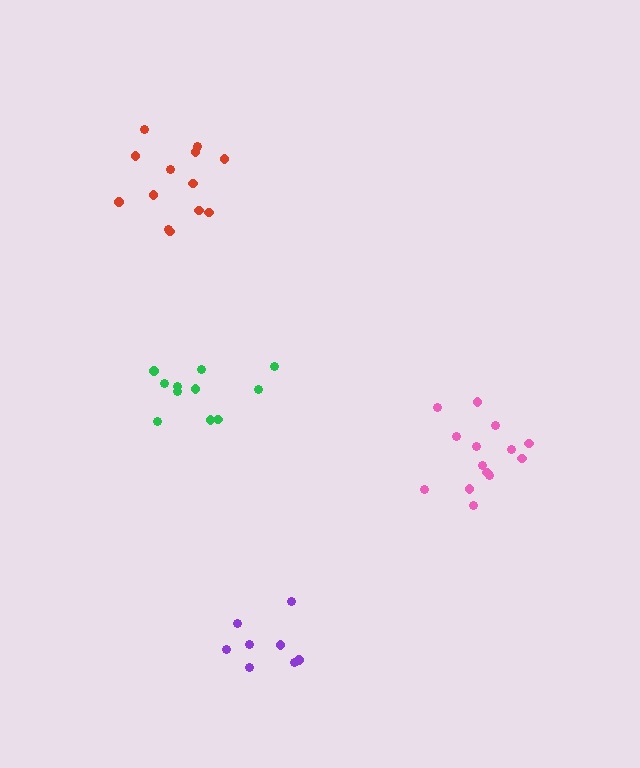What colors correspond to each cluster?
The clusters are colored: green, purple, pink, red.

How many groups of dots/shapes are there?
There are 4 groups.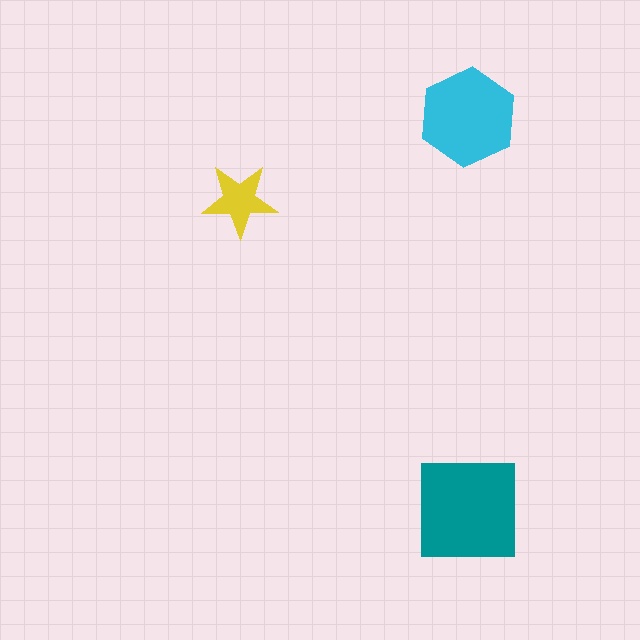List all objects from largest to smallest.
The teal square, the cyan hexagon, the yellow star.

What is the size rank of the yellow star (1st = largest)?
3rd.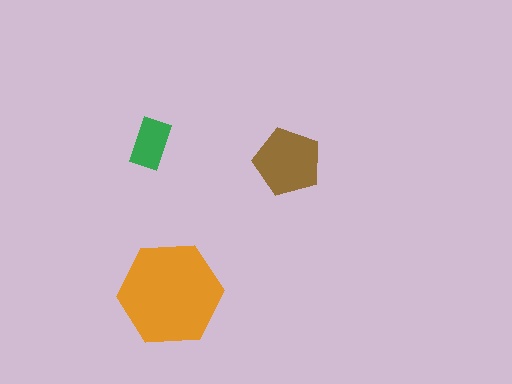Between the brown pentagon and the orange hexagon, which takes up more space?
The orange hexagon.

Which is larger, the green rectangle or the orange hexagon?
The orange hexagon.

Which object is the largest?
The orange hexagon.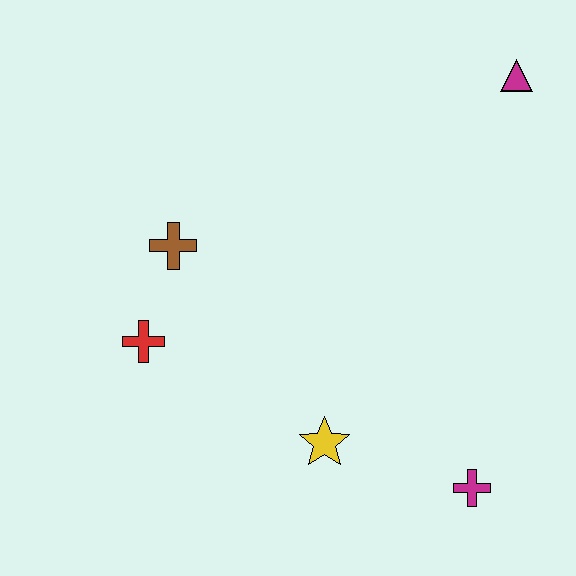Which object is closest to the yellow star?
The magenta cross is closest to the yellow star.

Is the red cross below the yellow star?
No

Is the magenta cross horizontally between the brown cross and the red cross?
No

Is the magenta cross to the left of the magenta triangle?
Yes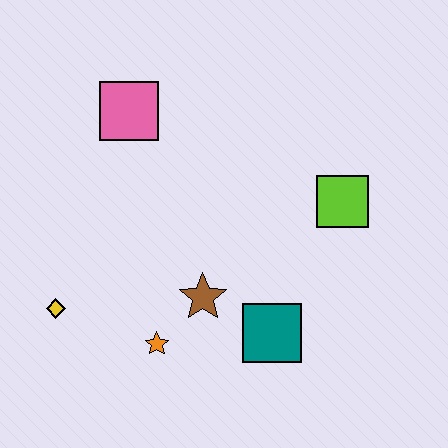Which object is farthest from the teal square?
The pink square is farthest from the teal square.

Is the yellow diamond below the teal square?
No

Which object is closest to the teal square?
The brown star is closest to the teal square.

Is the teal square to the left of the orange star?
No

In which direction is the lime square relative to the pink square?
The lime square is to the right of the pink square.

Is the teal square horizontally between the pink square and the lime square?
Yes